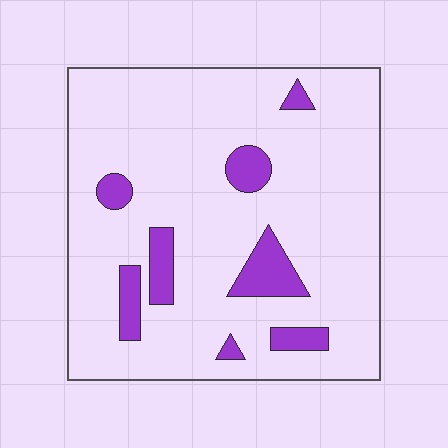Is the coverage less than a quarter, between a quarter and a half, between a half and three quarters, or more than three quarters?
Less than a quarter.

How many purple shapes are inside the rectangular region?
8.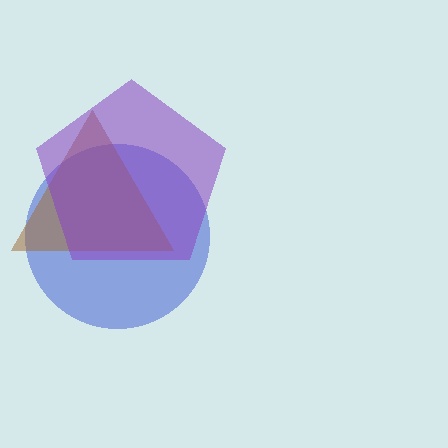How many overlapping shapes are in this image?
There are 3 overlapping shapes in the image.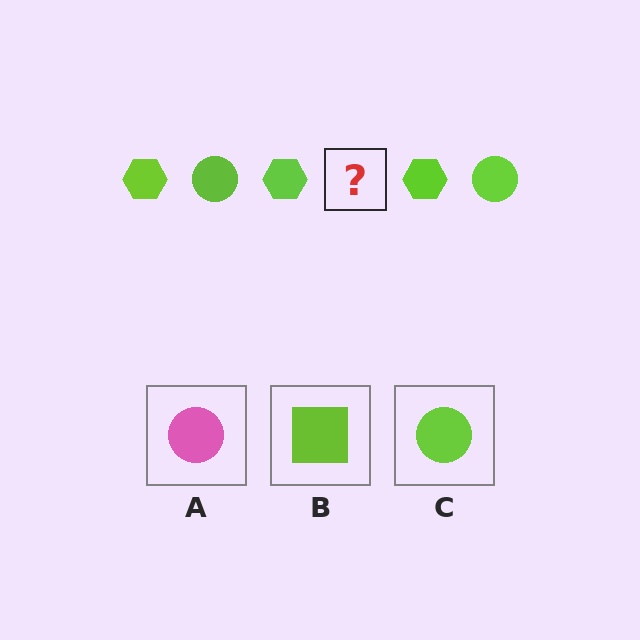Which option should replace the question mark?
Option C.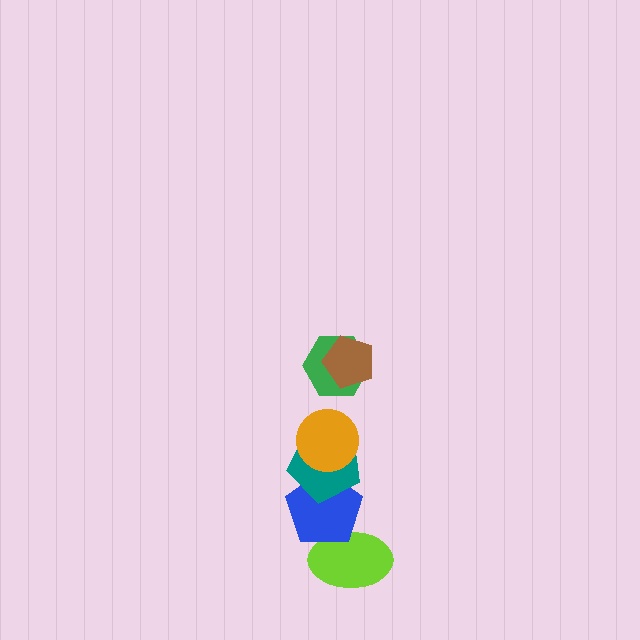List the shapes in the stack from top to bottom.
From top to bottom: the brown pentagon, the green hexagon, the orange circle, the teal pentagon, the blue pentagon, the lime ellipse.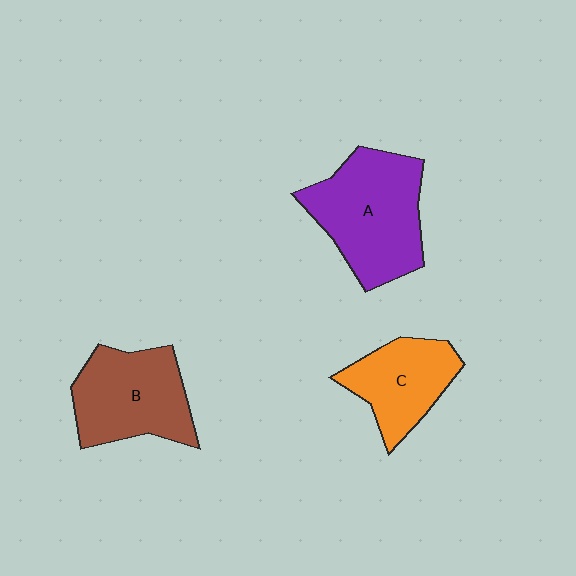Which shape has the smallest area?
Shape C (orange).